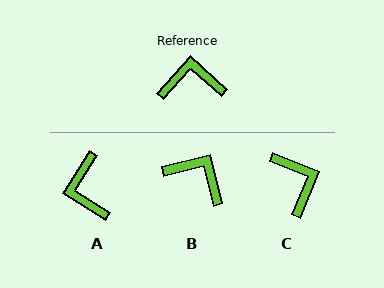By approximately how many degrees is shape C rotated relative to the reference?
Approximately 70 degrees clockwise.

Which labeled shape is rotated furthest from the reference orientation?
A, about 101 degrees away.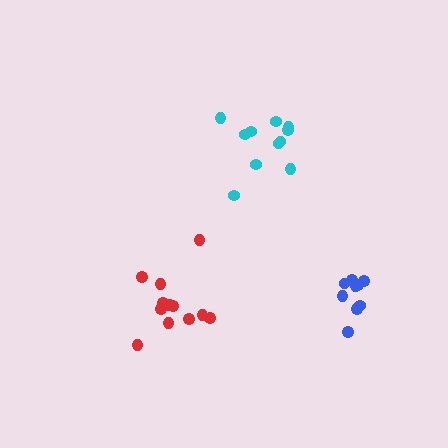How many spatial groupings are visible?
There are 3 spatial groupings.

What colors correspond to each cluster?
The clusters are colored: cyan, red, blue.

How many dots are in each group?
Group 1: 11 dots, Group 2: 12 dots, Group 3: 9 dots (32 total).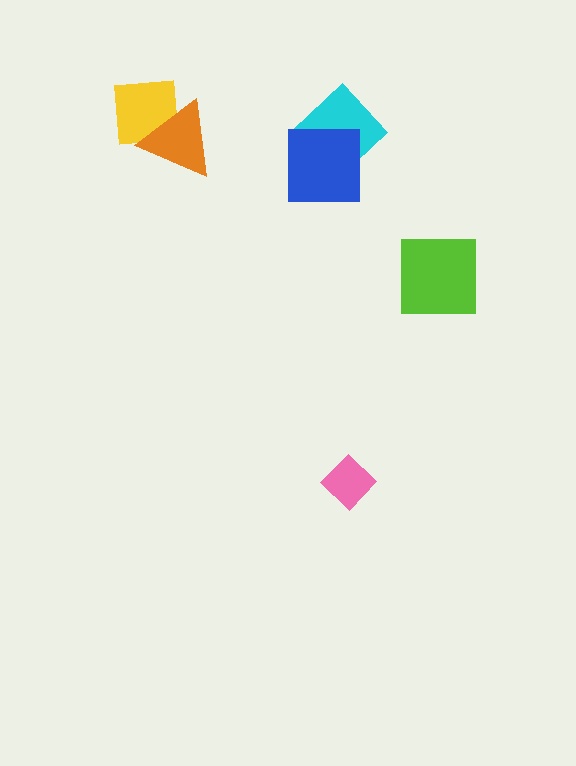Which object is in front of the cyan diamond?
The blue square is in front of the cyan diamond.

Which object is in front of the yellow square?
The orange triangle is in front of the yellow square.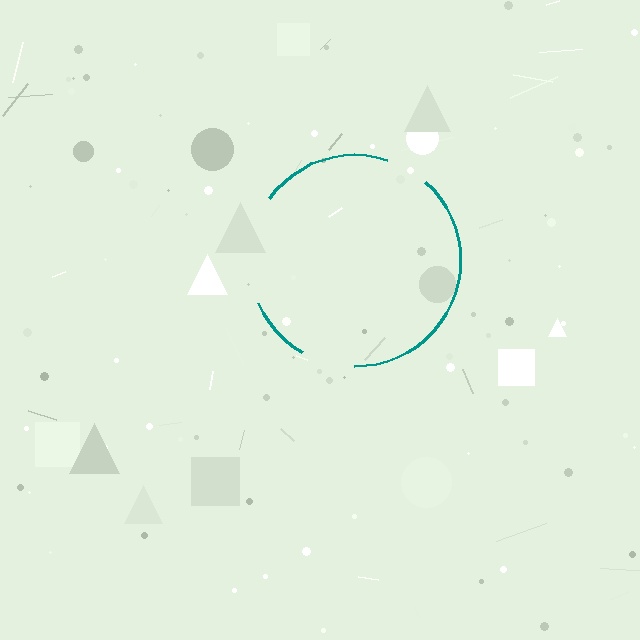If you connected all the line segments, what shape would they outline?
They would outline a circle.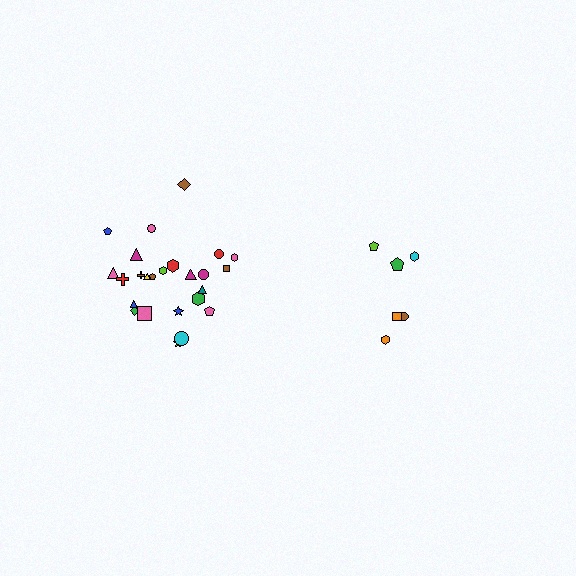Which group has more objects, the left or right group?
The left group.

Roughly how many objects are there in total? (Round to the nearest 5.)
Roughly 30 objects in total.